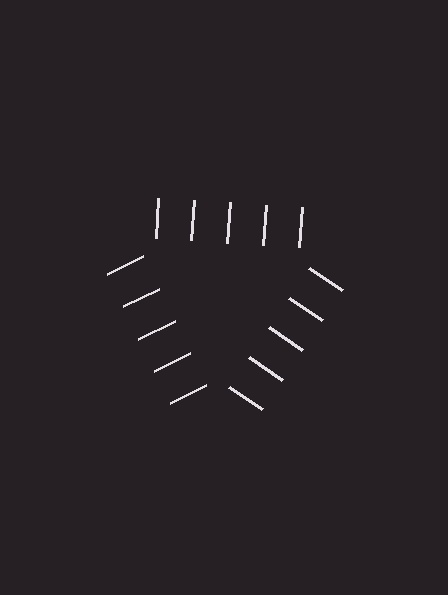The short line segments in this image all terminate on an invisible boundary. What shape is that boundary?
An illusory triangle — the line segments terminate on its edges but no continuous stroke is drawn.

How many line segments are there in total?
15 — 5 along each of the 3 edges.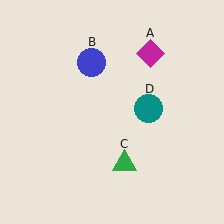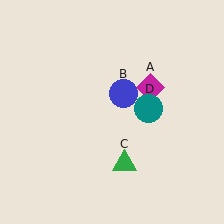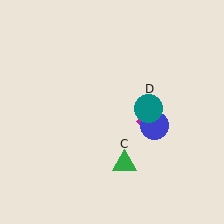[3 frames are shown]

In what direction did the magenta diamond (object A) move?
The magenta diamond (object A) moved down.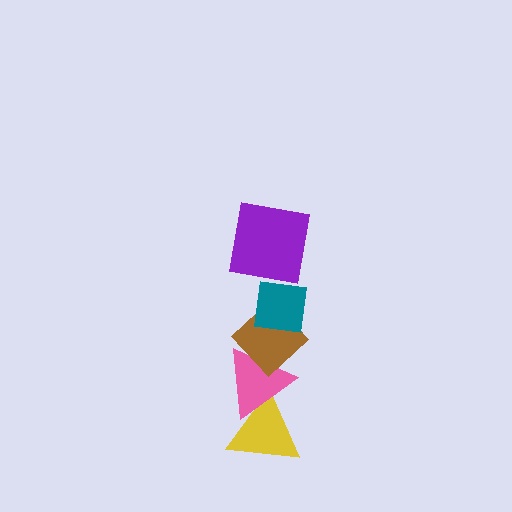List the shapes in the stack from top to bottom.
From top to bottom: the purple square, the teal square, the brown diamond, the pink triangle, the yellow triangle.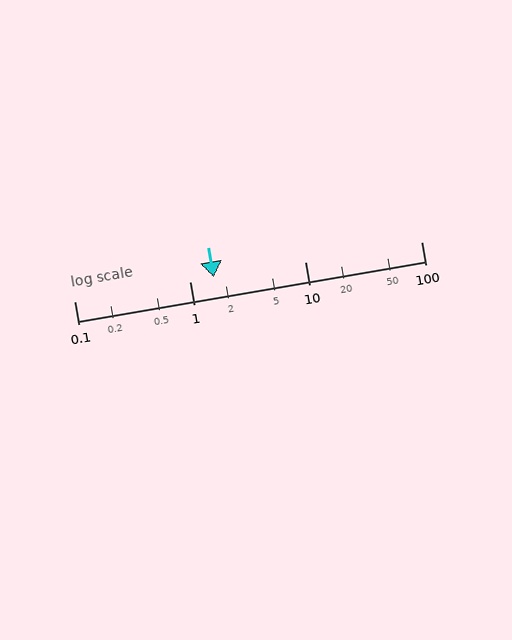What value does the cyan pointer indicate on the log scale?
The pointer indicates approximately 1.6.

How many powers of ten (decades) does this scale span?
The scale spans 3 decades, from 0.1 to 100.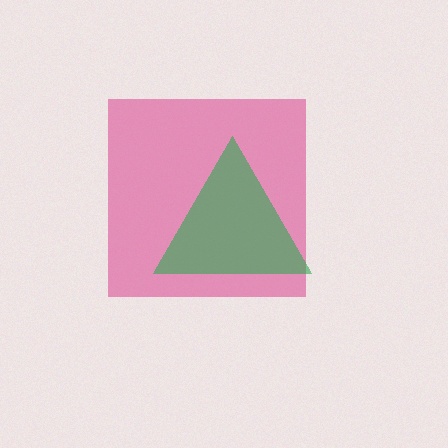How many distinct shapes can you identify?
There are 2 distinct shapes: a magenta square, a green triangle.